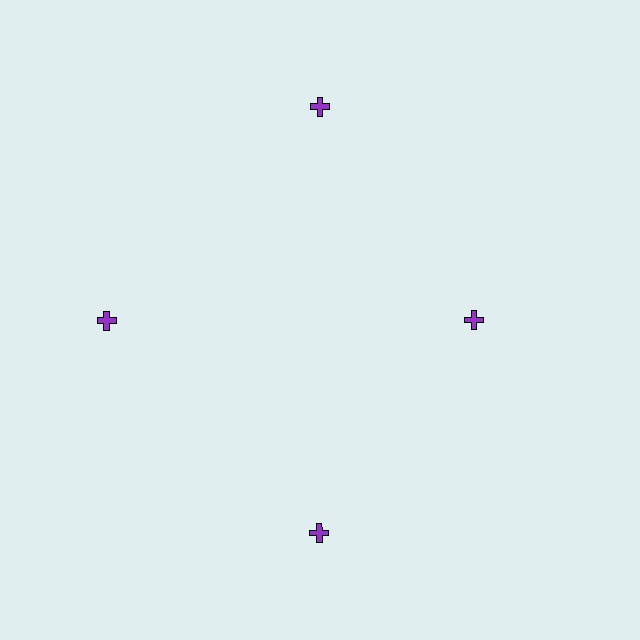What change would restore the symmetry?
The symmetry would be restored by moving it outward, back onto the ring so that all 4 crosses sit at equal angles and equal distance from the center.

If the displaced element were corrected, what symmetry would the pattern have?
It would have 4-fold rotational symmetry — the pattern would map onto itself every 90 degrees.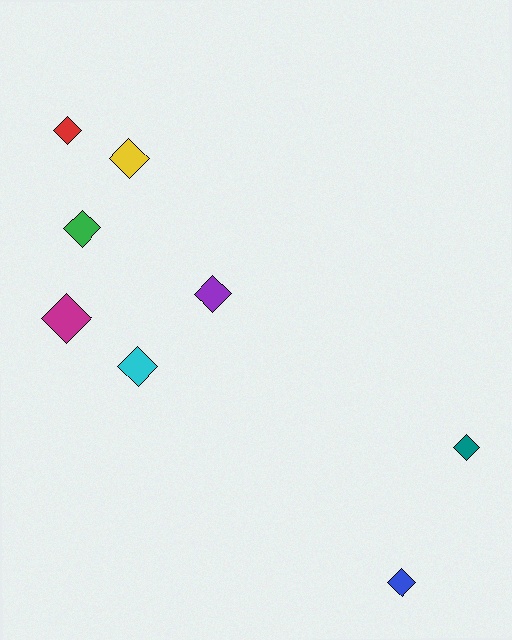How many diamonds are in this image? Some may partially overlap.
There are 8 diamonds.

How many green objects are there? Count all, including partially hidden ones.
There is 1 green object.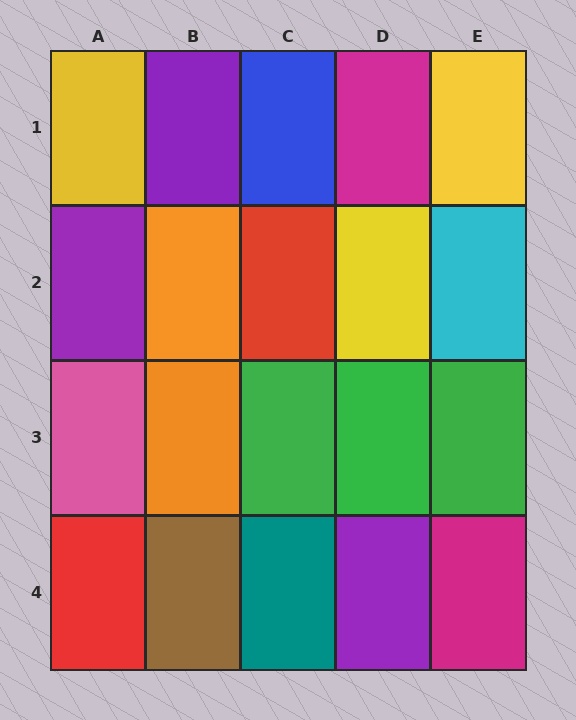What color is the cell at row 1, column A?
Yellow.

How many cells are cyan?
1 cell is cyan.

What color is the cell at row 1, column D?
Magenta.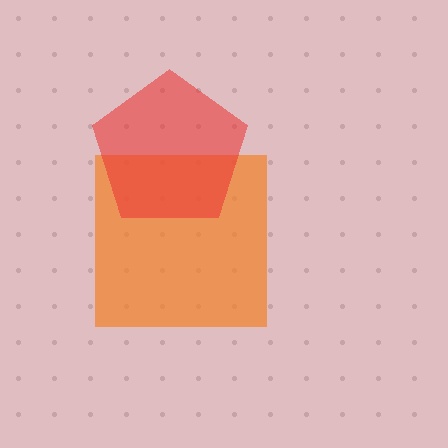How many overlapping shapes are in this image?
There are 2 overlapping shapes in the image.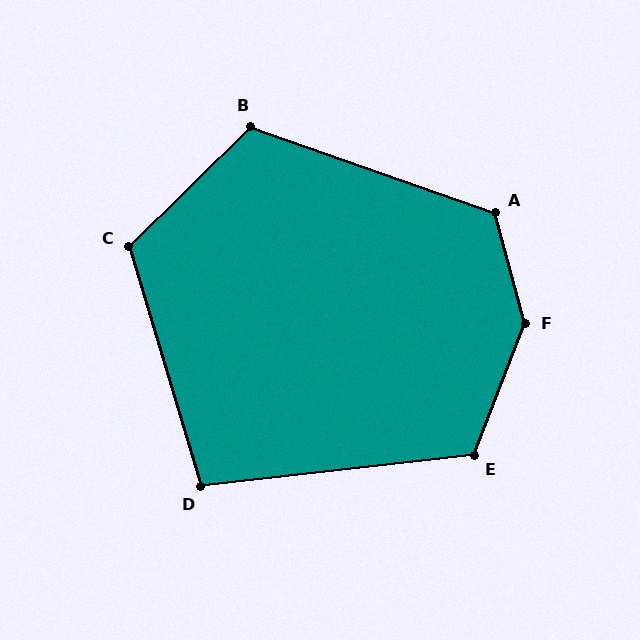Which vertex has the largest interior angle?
F, at approximately 144 degrees.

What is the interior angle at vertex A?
Approximately 125 degrees (obtuse).